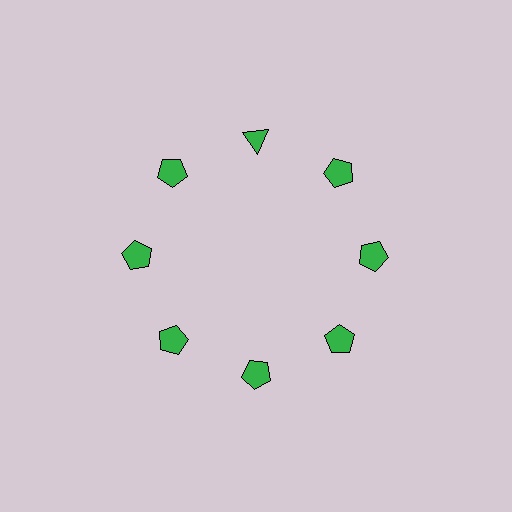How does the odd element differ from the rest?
It has a different shape: triangle instead of pentagon.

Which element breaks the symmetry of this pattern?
The green triangle at roughly the 12 o'clock position breaks the symmetry. All other shapes are green pentagons.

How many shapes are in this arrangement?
There are 8 shapes arranged in a ring pattern.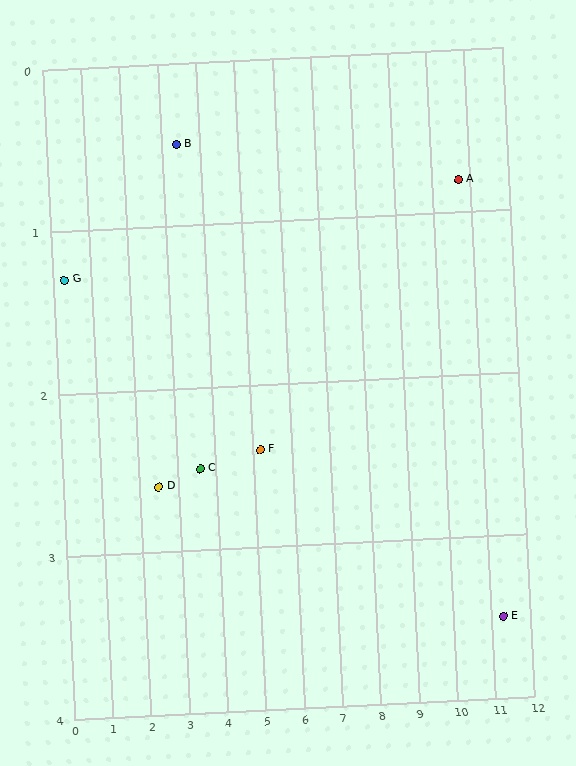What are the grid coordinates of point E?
Point E is at approximately (11.3, 3.5).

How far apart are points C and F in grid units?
Points C and F are about 1.6 grid units apart.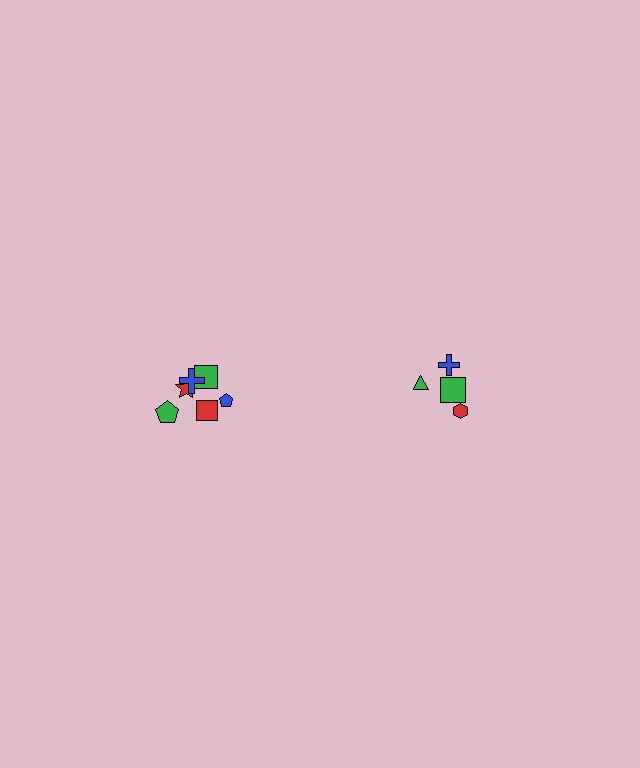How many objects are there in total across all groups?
There are 10 objects.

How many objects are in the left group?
There are 6 objects.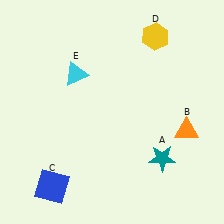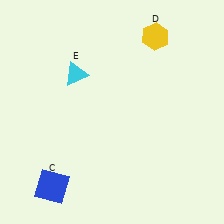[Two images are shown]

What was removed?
The orange triangle (B), the teal star (A) were removed in Image 2.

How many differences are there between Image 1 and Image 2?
There are 2 differences between the two images.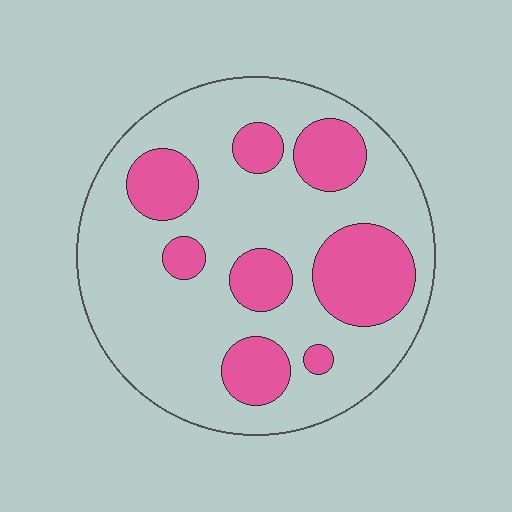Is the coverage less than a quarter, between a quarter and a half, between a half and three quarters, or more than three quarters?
Between a quarter and a half.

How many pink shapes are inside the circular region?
8.